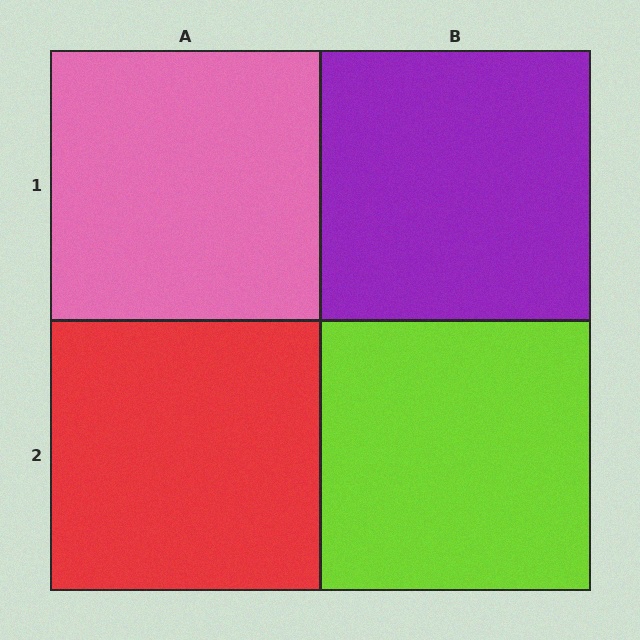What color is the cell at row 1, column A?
Pink.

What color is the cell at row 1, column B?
Purple.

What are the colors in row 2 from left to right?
Red, lime.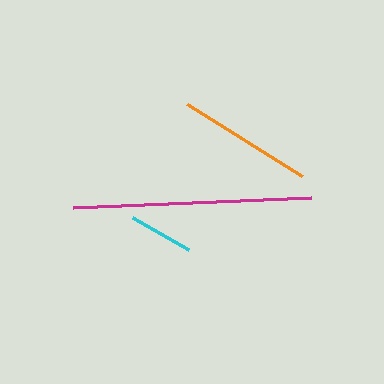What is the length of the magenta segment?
The magenta segment is approximately 238 pixels long.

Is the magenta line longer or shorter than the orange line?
The magenta line is longer than the orange line.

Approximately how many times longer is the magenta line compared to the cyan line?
The magenta line is approximately 3.7 times the length of the cyan line.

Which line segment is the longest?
The magenta line is the longest at approximately 238 pixels.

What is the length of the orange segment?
The orange segment is approximately 135 pixels long.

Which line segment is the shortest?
The cyan line is the shortest at approximately 64 pixels.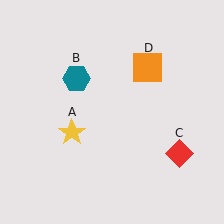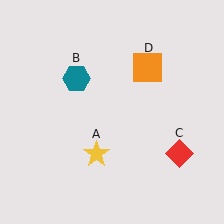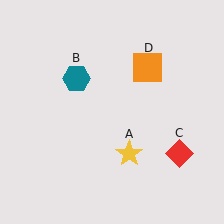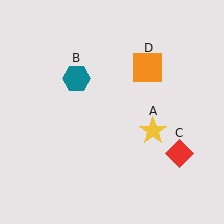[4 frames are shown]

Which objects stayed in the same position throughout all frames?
Teal hexagon (object B) and red diamond (object C) and orange square (object D) remained stationary.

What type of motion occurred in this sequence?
The yellow star (object A) rotated counterclockwise around the center of the scene.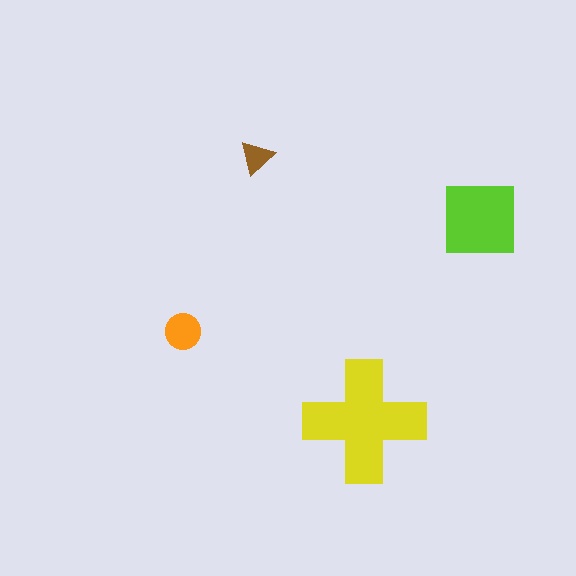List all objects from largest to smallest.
The yellow cross, the lime square, the orange circle, the brown triangle.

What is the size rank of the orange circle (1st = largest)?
3rd.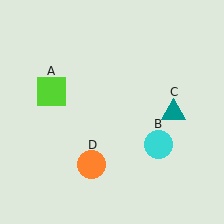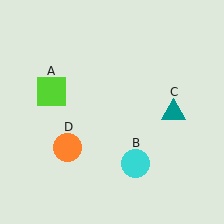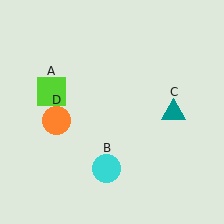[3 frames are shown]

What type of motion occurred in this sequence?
The cyan circle (object B), orange circle (object D) rotated clockwise around the center of the scene.